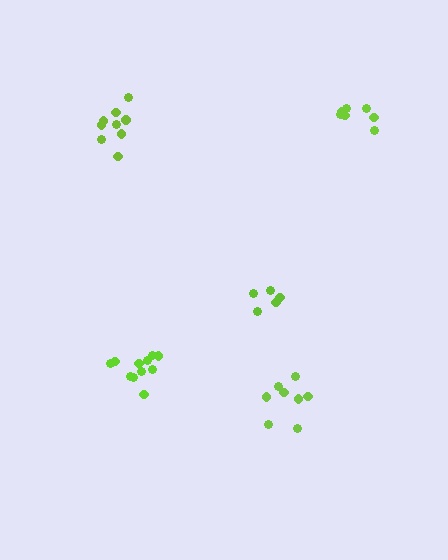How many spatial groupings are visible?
There are 5 spatial groupings.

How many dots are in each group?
Group 1: 7 dots, Group 2: 8 dots, Group 3: 9 dots, Group 4: 5 dots, Group 5: 11 dots (40 total).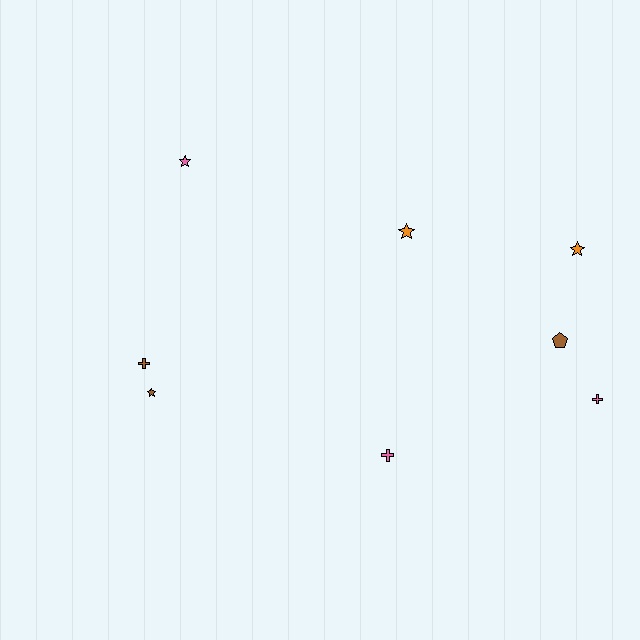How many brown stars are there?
There is 1 brown star.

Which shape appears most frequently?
Star, with 4 objects.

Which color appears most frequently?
Pink, with 3 objects.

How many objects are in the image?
There are 8 objects.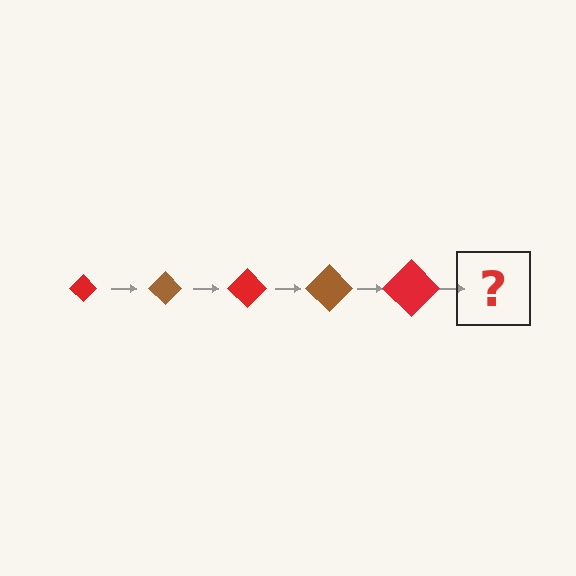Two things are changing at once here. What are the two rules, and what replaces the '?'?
The two rules are that the diamond grows larger each step and the color cycles through red and brown. The '?' should be a brown diamond, larger than the previous one.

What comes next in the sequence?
The next element should be a brown diamond, larger than the previous one.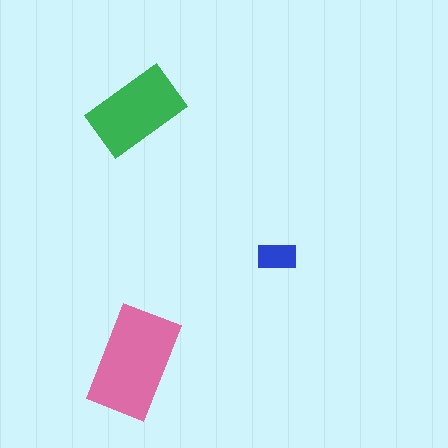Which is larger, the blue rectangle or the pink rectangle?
The pink one.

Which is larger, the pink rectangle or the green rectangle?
The pink one.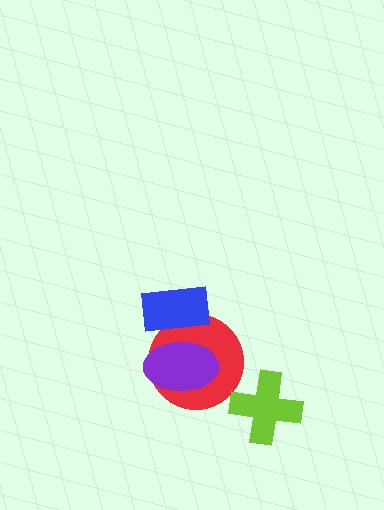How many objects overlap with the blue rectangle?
2 objects overlap with the blue rectangle.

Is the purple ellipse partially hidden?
Yes, it is partially covered by another shape.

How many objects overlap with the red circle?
2 objects overlap with the red circle.